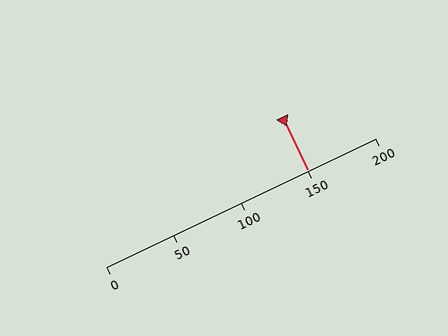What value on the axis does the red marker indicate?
The marker indicates approximately 150.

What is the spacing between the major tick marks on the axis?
The major ticks are spaced 50 apart.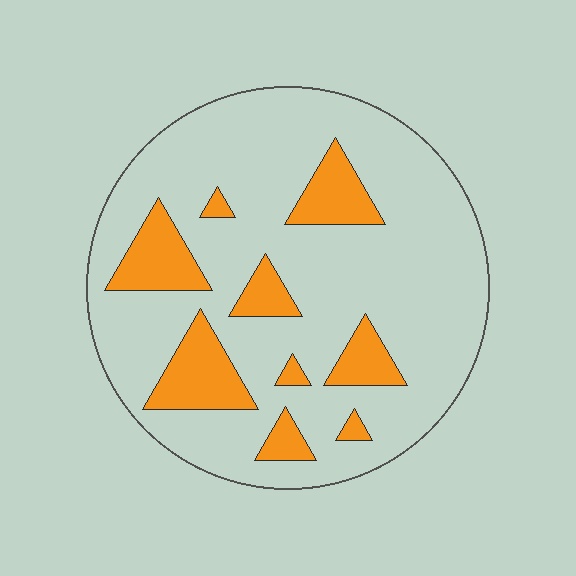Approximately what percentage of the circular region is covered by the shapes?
Approximately 20%.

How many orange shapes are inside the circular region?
9.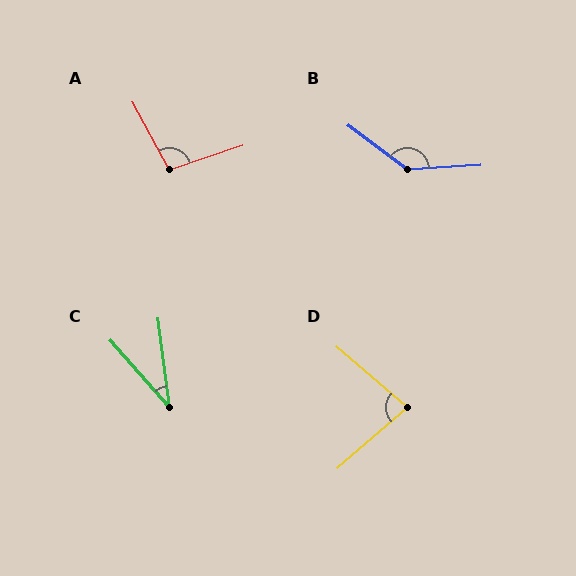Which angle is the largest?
B, at approximately 139 degrees.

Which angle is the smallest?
C, at approximately 34 degrees.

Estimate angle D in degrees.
Approximately 82 degrees.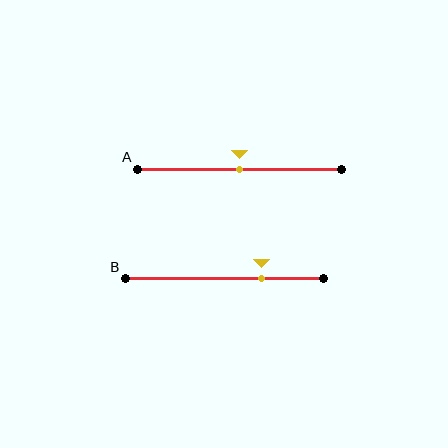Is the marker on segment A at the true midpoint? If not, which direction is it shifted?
Yes, the marker on segment A is at the true midpoint.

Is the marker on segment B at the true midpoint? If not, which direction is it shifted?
No, the marker on segment B is shifted to the right by about 19% of the segment length.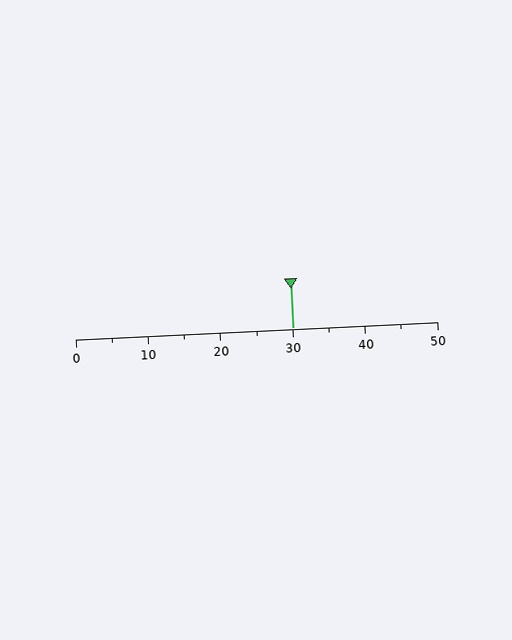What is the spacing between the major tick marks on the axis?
The major ticks are spaced 10 apart.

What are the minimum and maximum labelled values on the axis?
The axis runs from 0 to 50.